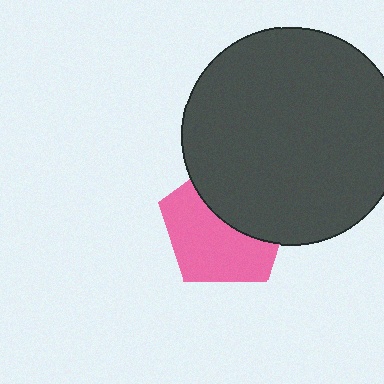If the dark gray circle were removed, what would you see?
You would see the complete pink pentagon.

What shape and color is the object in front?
The object in front is a dark gray circle.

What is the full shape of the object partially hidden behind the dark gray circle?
The partially hidden object is a pink pentagon.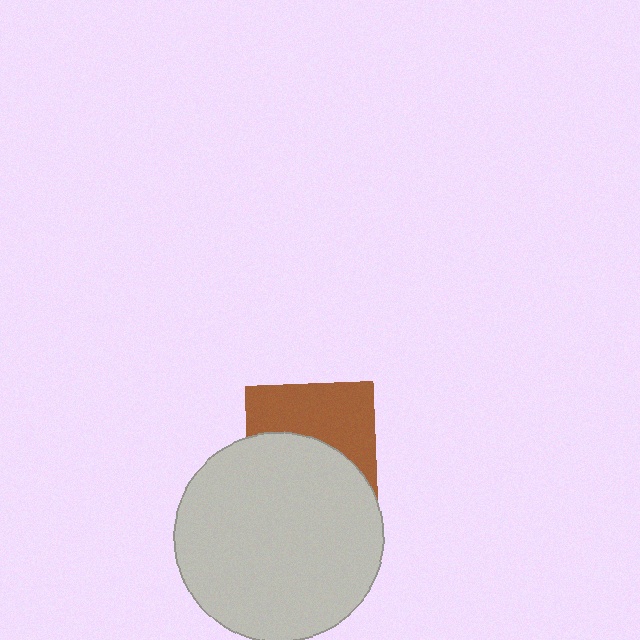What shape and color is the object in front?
The object in front is a light gray circle.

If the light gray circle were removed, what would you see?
You would see the complete brown square.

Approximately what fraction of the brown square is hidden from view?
Roughly 52% of the brown square is hidden behind the light gray circle.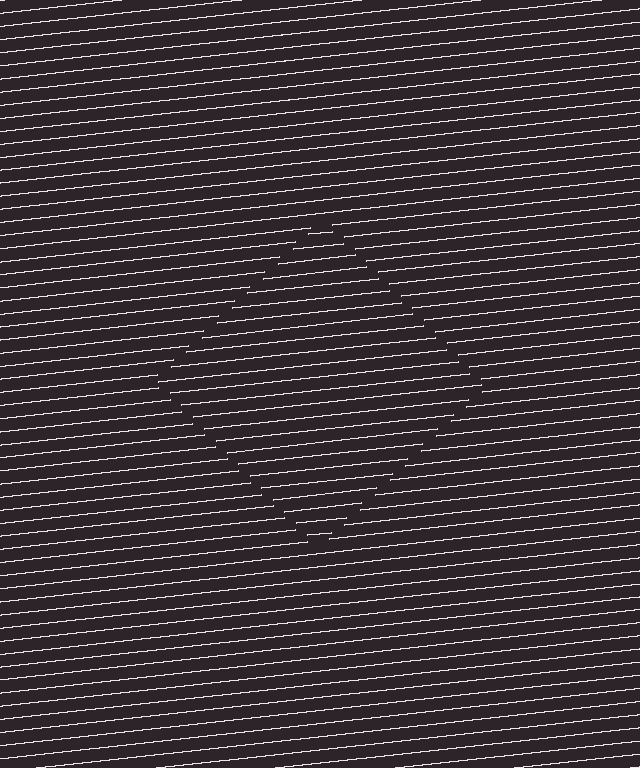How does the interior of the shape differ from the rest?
The interior of the shape contains the same grating, shifted by half a period — the contour is defined by the phase discontinuity where line-ends from the inner and outer gratings abut.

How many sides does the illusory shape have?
4 sides — the line-ends trace a square.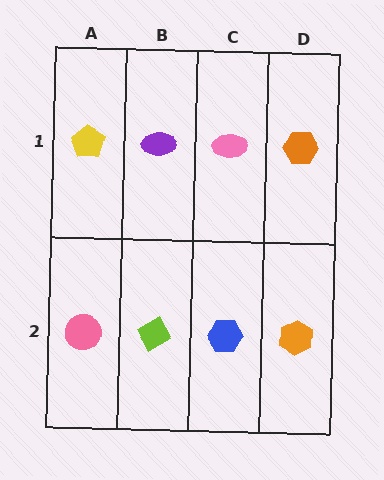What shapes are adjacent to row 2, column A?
A yellow pentagon (row 1, column A), a lime diamond (row 2, column B).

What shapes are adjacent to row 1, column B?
A lime diamond (row 2, column B), a yellow pentagon (row 1, column A), a pink ellipse (row 1, column C).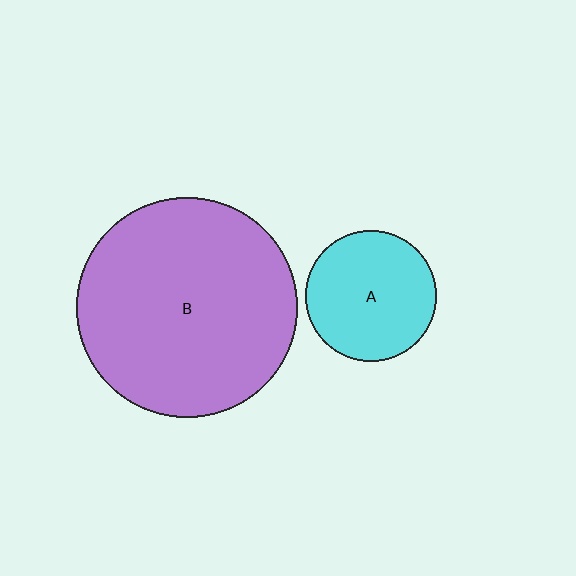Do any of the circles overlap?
No, none of the circles overlap.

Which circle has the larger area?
Circle B (purple).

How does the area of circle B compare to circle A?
Approximately 2.8 times.